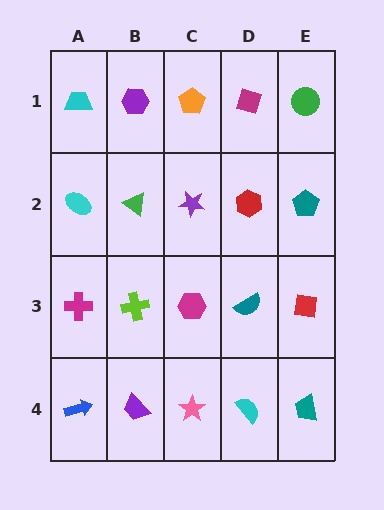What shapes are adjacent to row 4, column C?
A magenta hexagon (row 3, column C), a purple trapezoid (row 4, column B), a cyan semicircle (row 4, column D).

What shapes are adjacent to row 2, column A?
A cyan trapezoid (row 1, column A), a magenta cross (row 3, column A), a green triangle (row 2, column B).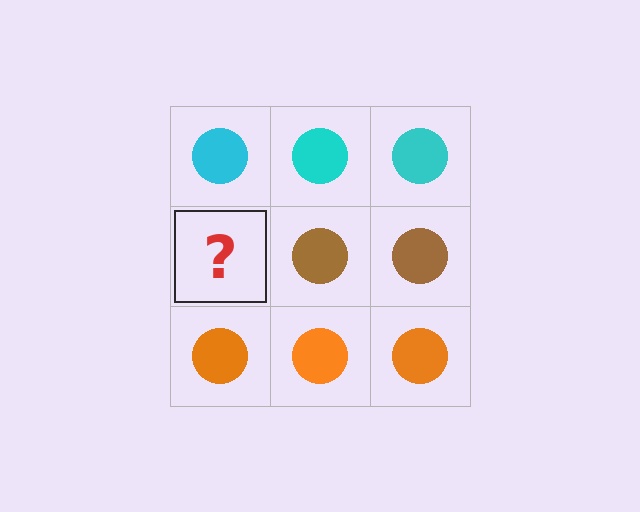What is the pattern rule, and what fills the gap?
The rule is that each row has a consistent color. The gap should be filled with a brown circle.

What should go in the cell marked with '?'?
The missing cell should contain a brown circle.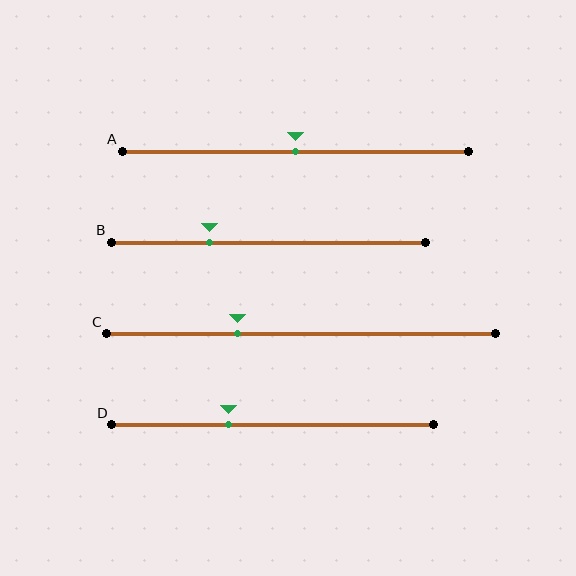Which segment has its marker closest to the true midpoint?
Segment A has its marker closest to the true midpoint.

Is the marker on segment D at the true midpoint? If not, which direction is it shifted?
No, the marker on segment D is shifted to the left by about 14% of the segment length.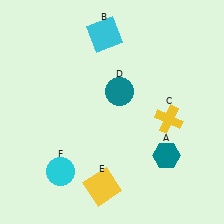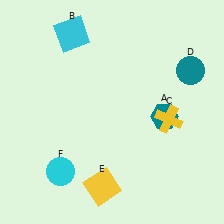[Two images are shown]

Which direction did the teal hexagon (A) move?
The teal hexagon (A) moved up.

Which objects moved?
The objects that moved are: the teal hexagon (A), the cyan square (B), the teal circle (D).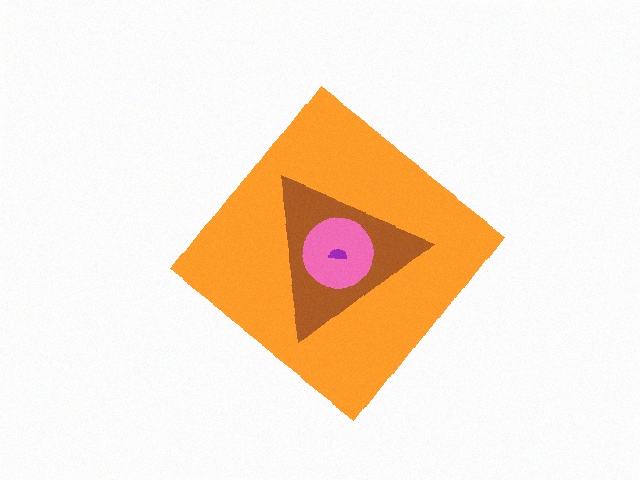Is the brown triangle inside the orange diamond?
Yes.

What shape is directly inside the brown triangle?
The pink circle.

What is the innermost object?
The purple semicircle.